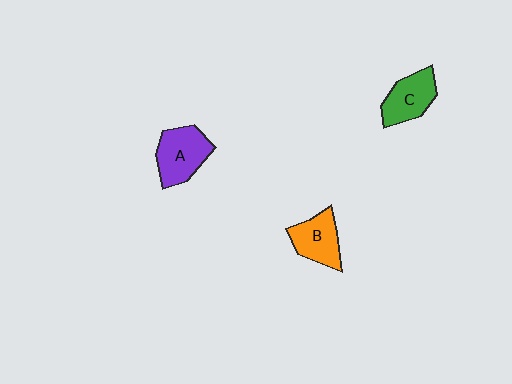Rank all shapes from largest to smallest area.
From largest to smallest: A (purple), B (orange), C (green).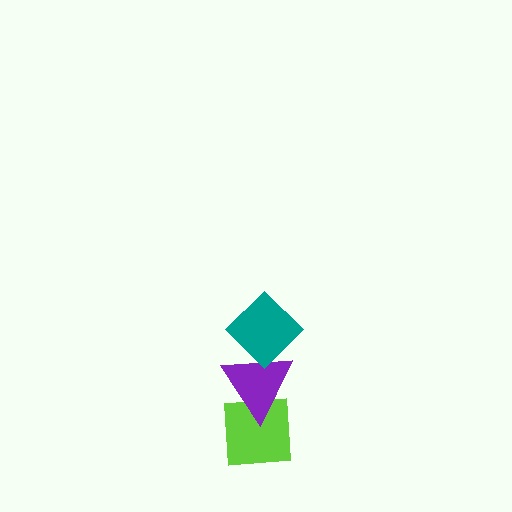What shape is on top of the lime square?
The purple triangle is on top of the lime square.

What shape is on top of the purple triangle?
The teal diamond is on top of the purple triangle.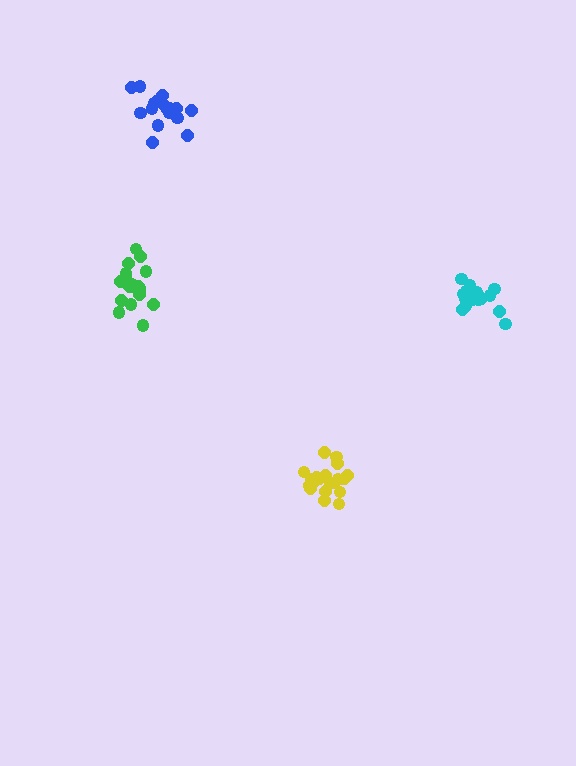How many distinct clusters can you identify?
There are 4 distinct clusters.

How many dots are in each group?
Group 1: 20 dots, Group 2: 16 dots, Group 3: 20 dots, Group 4: 17 dots (73 total).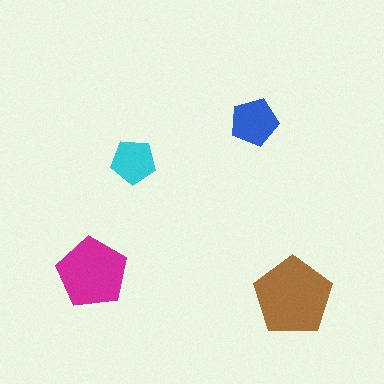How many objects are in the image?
There are 4 objects in the image.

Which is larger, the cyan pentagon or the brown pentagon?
The brown one.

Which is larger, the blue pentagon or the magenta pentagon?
The magenta one.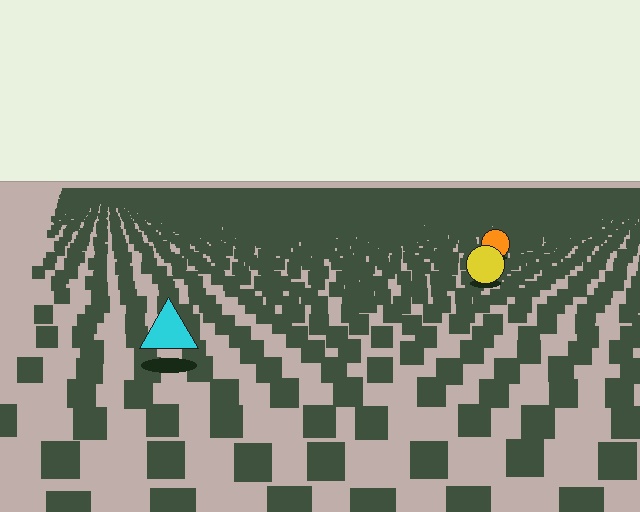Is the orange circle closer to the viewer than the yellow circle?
No. The yellow circle is closer — you can tell from the texture gradient: the ground texture is coarser near it.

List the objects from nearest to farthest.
From nearest to farthest: the cyan triangle, the yellow circle, the orange circle.